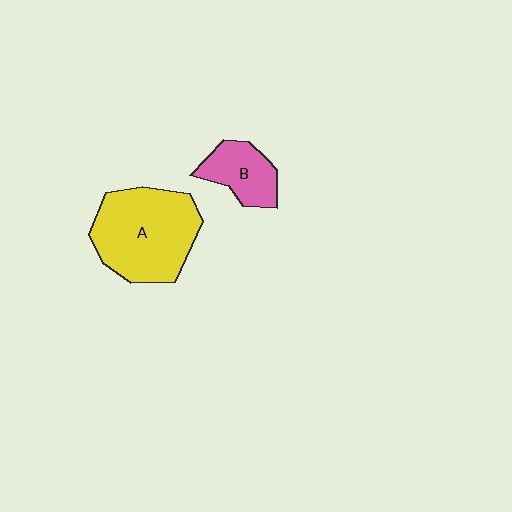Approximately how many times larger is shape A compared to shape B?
Approximately 2.3 times.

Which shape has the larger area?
Shape A (yellow).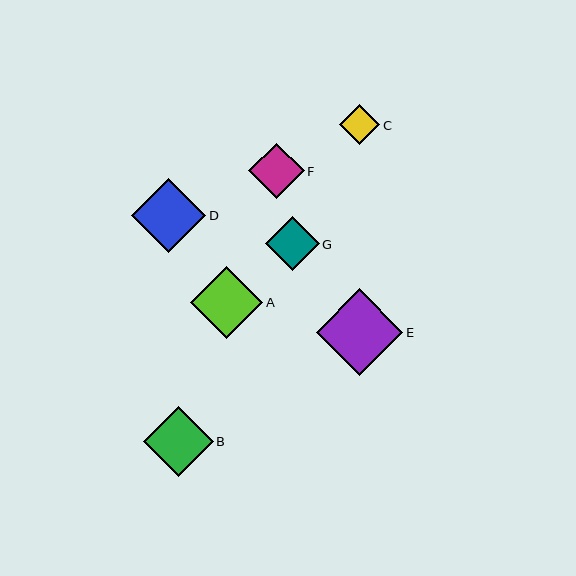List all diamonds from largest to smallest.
From largest to smallest: E, D, A, B, F, G, C.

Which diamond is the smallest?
Diamond C is the smallest with a size of approximately 40 pixels.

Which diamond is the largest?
Diamond E is the largest with a size of approximately 87 pixels.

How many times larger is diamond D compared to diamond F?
Diamond D is approximately 1.3 times the size of diamond F.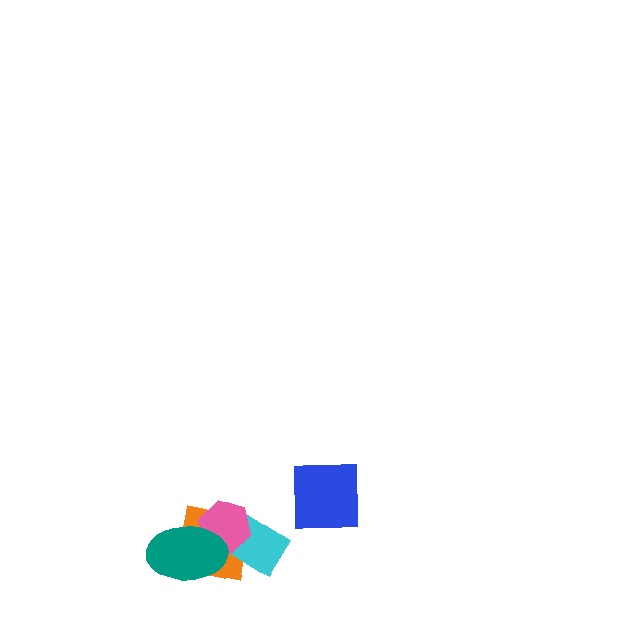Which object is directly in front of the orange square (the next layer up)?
The cyan rectangle is directly in front of the orange square.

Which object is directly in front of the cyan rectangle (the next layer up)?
The pink hexagon is directly in front of the cyan rectangle.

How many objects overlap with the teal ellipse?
3 objects overlap with the teal ellipse.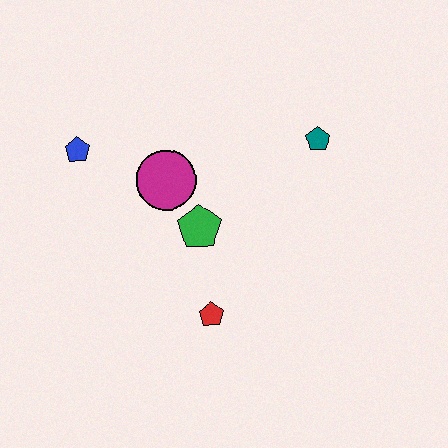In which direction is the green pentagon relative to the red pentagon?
The green pentagon is above the red pentagon.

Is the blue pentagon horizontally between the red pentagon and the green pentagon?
No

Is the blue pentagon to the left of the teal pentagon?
Yes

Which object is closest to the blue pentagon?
The magenta circle is closest to the blue pentagon.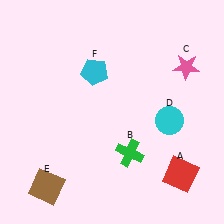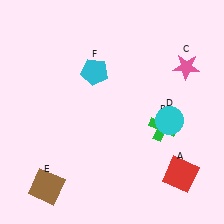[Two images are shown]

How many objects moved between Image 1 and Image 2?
1 object moved between the two images.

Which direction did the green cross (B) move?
The green cross (B) moved right.